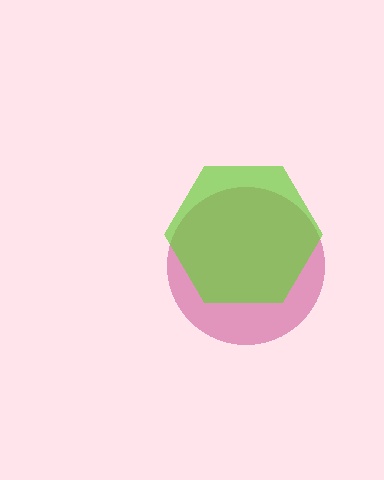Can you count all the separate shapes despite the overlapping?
Yes, there are 2 separate shapes.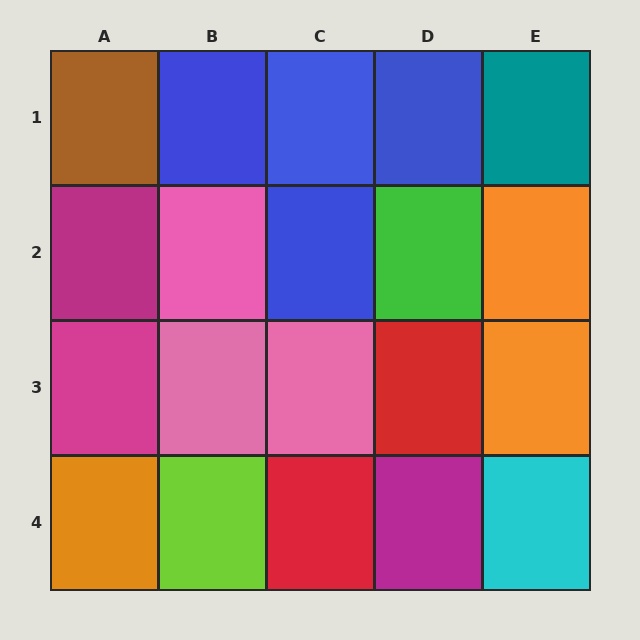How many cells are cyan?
1 cell is cyan.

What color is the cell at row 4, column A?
Orange.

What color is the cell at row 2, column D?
Green.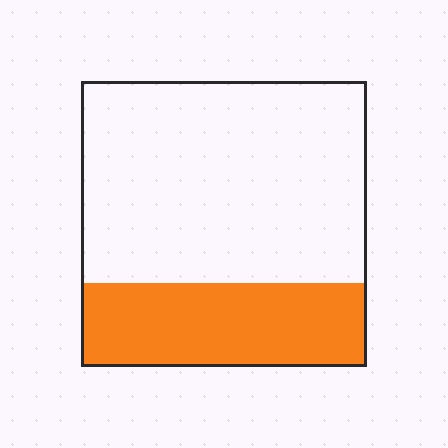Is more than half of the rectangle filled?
No.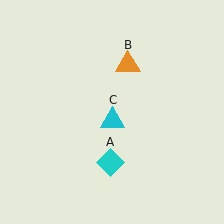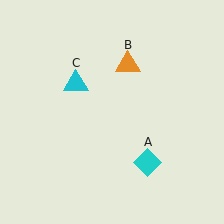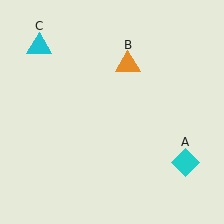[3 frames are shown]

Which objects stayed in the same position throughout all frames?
Orange triangle (object B) remained stationary.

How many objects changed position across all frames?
2 objects changed position: cyan diamond (object A), cyan triangle (object C).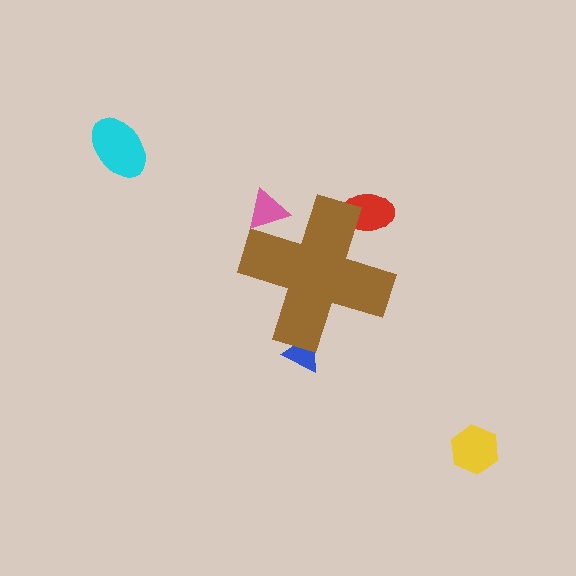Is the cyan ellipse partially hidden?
No, the cyan ellipse is fully visible.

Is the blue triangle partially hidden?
Yes, the blue triangle is partially hidden behind the brown cross.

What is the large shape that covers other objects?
A brown cross.